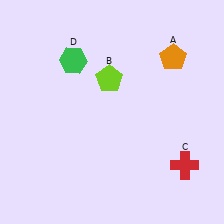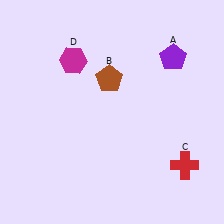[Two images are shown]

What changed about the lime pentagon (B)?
In Image 1, B is lime. In Image 2, it changed to brown.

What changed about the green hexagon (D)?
In Image 1, D is green. In Image 2, it changed to magenta.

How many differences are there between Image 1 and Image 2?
There are 3 differences between the two images.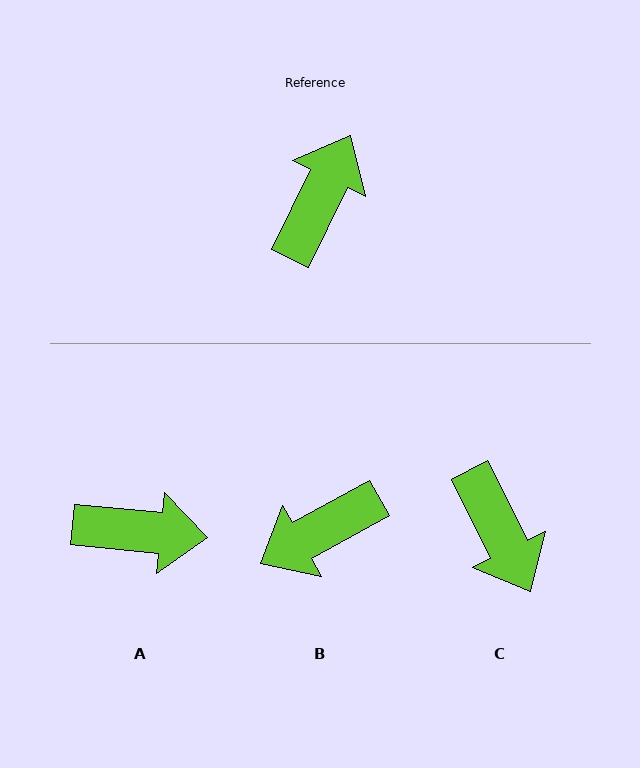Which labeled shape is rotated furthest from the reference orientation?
B, about 145 degrees away.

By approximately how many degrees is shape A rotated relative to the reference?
Approximately 69 degrees clockwise.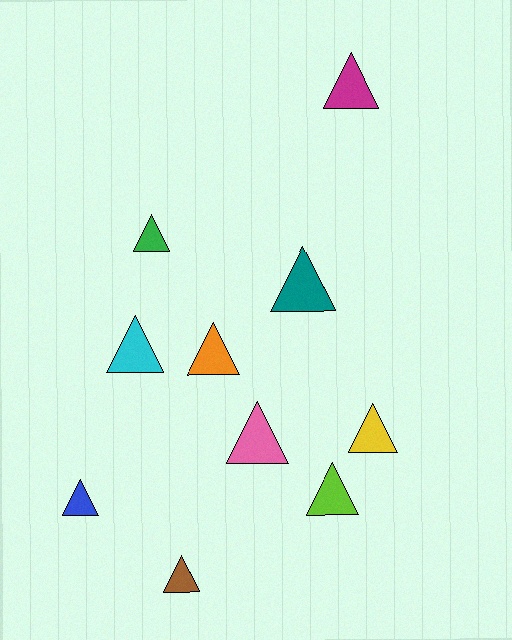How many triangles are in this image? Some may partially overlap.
There are 10 triangles.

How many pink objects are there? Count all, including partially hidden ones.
There is 1 pink object.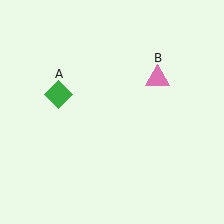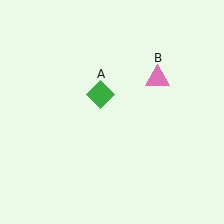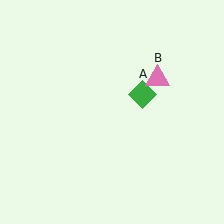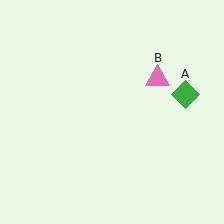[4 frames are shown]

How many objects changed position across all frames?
1 object changed position: green diamond (object A).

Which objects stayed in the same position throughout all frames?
Pink triangle (object B) remained stationary.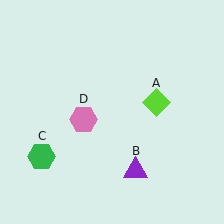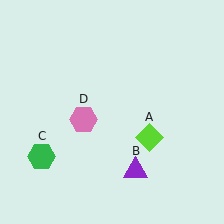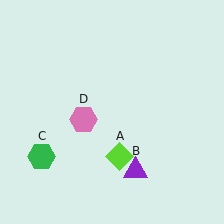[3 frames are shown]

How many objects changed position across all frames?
1 object changed position: lime diamond (object A).